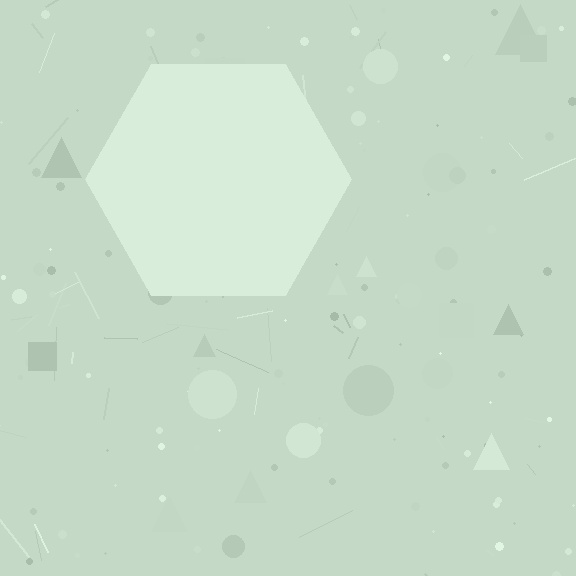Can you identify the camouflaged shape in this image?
The camouflaged shape is a hexagon.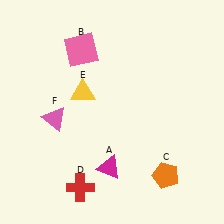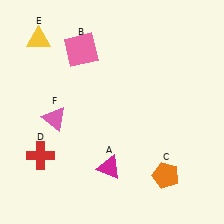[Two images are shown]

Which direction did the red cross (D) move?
The red cross (D) moved left.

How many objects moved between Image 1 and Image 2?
2 objects moved between the two images.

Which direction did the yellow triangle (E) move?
The yellow triangle (E) moved up.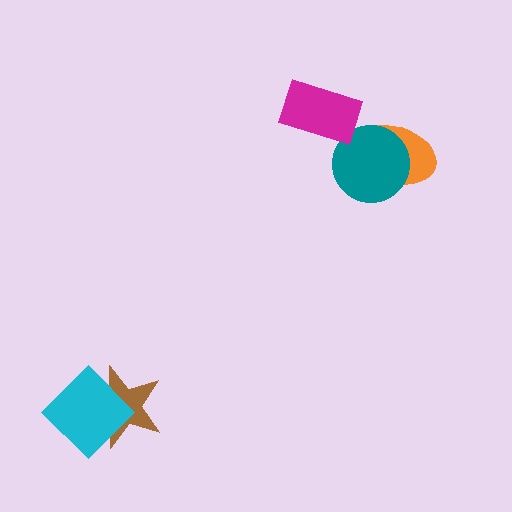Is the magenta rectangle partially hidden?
No, no other shape covers it.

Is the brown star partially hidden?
Yes, it is partially covered by another shape.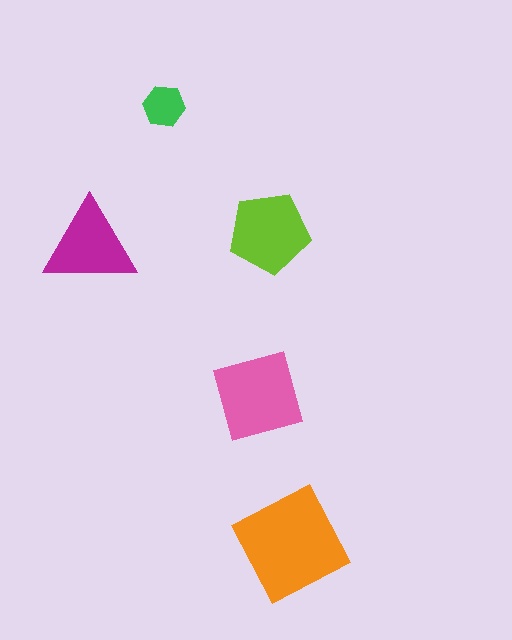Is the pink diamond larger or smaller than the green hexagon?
Larger.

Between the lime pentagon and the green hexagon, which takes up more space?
The lime pentagon.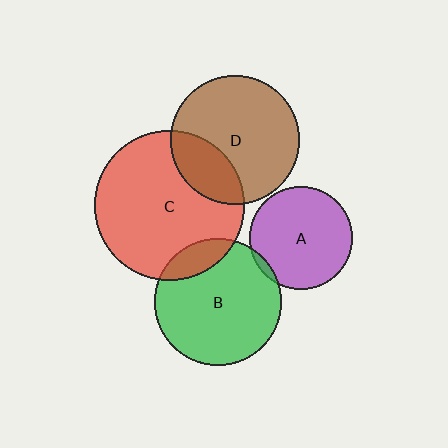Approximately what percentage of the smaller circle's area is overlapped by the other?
Approximately 25%.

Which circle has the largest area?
Circle C (red).